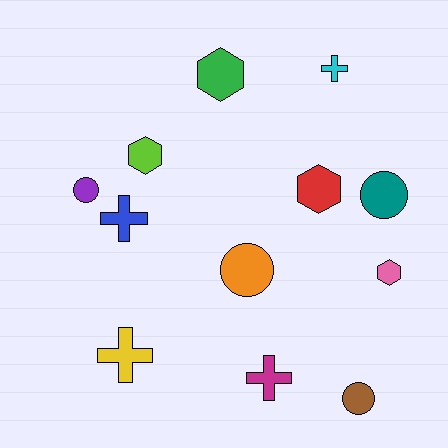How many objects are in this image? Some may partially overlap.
There are 12 objects.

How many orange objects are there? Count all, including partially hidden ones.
There is 1 orange object.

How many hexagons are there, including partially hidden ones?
There are 4 hexagons.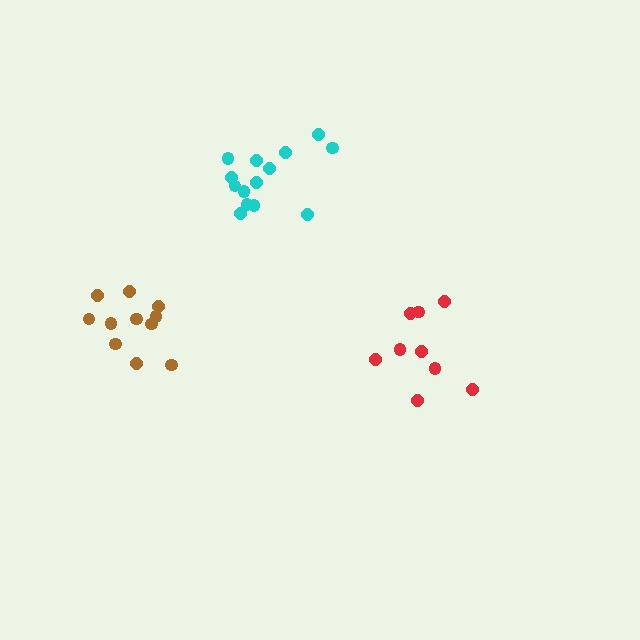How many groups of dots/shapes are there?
There are 3 groups.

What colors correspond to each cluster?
The clusters are colored: cyan, red, brown.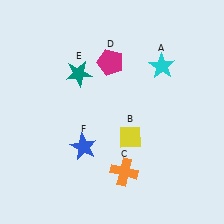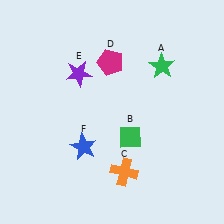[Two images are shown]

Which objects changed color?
A changed from cyan to green. B changed from yellow to green. E changed from teal to purple.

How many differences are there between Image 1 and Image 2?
There are 3 differences between the two images.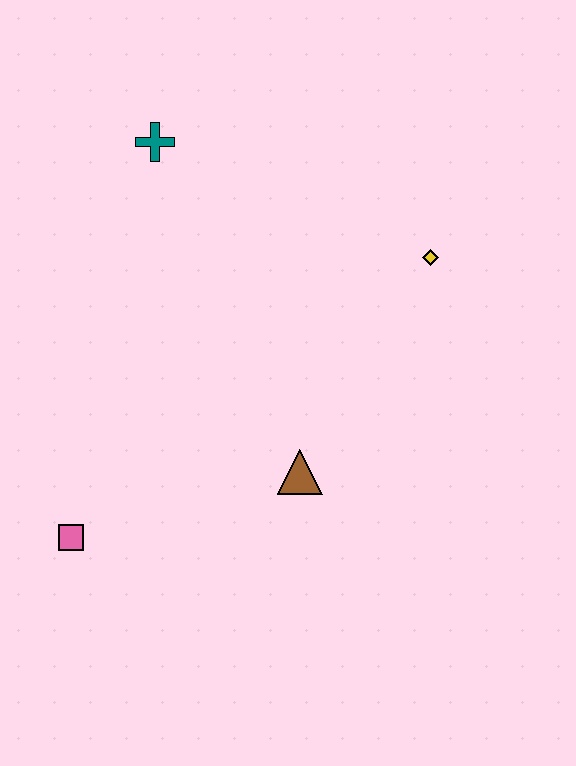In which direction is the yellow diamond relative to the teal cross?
The yellow diamond is to the right of the teal cross.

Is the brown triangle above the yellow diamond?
No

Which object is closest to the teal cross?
The yellow diamond is closest to the teal cross.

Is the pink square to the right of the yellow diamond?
No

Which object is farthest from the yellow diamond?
The pink square is farthest from the yellow diamond.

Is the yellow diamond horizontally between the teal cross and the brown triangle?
No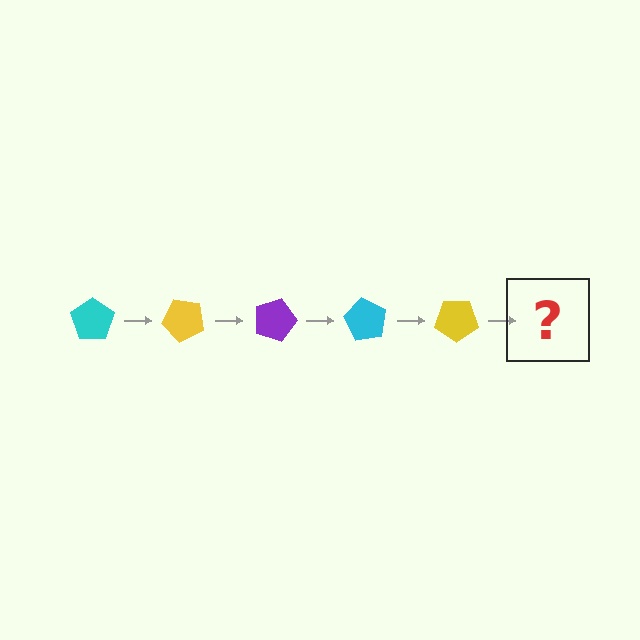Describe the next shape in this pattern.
It should be a purple pentagon, rotated 225 degrees from the start.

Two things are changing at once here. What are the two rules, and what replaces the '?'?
The two rules are that it rotates 45 degrees each step and the color cycles through cyan, yellow, and purple. The '?' should be a purple pentagon, rotated 225 degrees from the start.